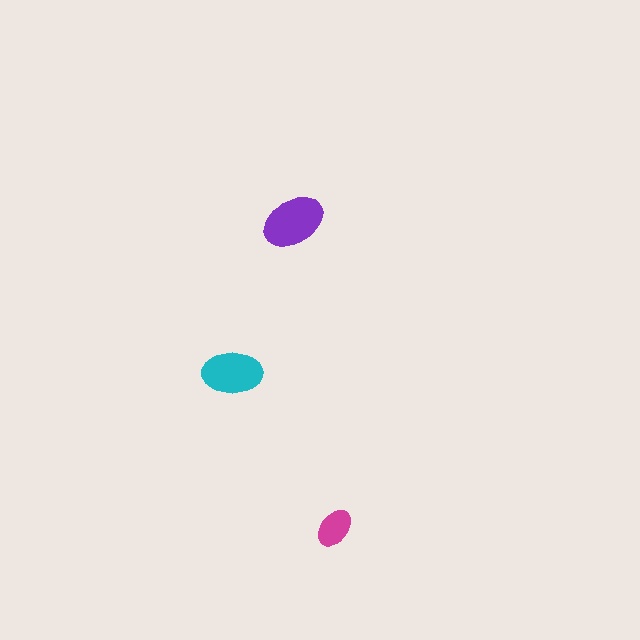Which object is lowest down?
The magenta ellipse is bottommost.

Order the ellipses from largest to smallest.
the purple one, the cyan one, the magenta one.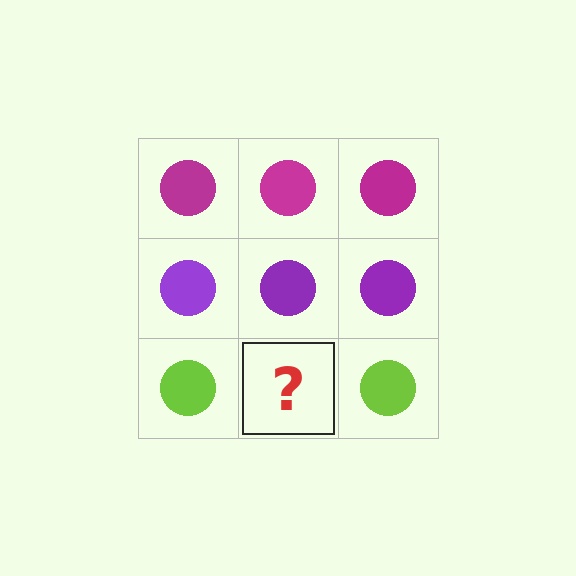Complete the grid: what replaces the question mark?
The question mark should be replaced with a lime circle.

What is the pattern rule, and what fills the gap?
The rule is that each row has a consistent color. The gap should be filled with a lime circle.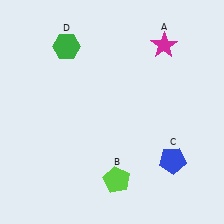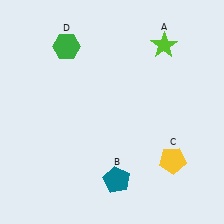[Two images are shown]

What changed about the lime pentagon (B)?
In Image 1, B is lime. In Image 2, it changed to teal.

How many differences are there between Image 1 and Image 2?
There are 3 differences between the two images.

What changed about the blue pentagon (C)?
In Image 1, C is blue. In Image 2, it changed to yellow.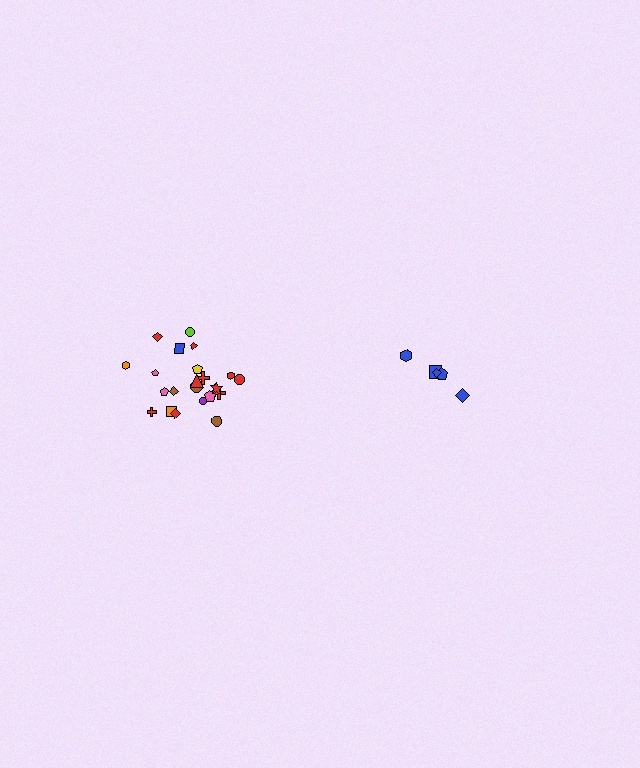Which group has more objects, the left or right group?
The left group.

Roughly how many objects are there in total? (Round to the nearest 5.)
Roughly 25 objects in total.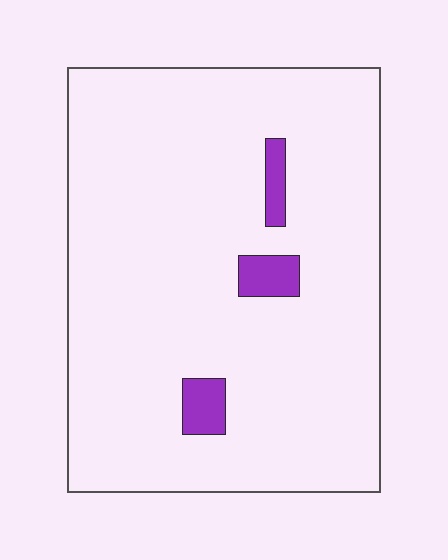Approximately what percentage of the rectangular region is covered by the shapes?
Approximately 5%.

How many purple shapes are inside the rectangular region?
3.